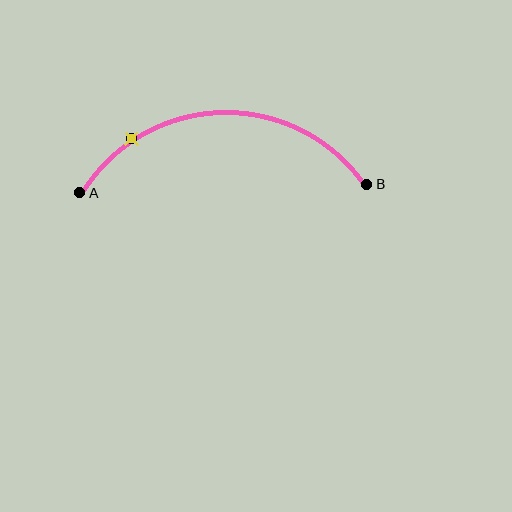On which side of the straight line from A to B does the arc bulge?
The arc bulges above the straight line connecting A and B.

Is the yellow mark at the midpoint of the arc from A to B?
No. The yellow mark lies on the arc but is closer to endpoint A. The arc midpoint would be at the point on the curve equidistant along the arc from both A and B.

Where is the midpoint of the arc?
The arc midpoint is the point on the curve farthest from the straight line joining A and B. It sits above that line.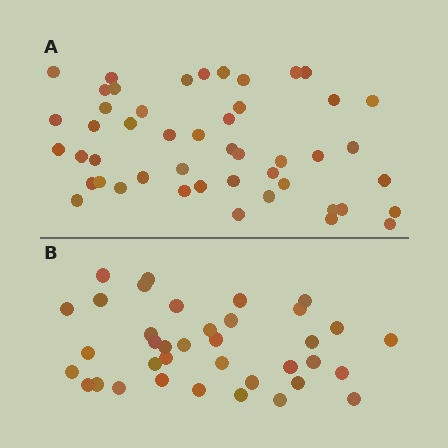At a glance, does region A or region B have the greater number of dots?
Region A (the top region) has more dots.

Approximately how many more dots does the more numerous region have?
Region A has roughly 12 or so more dots than region B.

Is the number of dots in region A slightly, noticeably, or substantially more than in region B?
Region A has noticeably more, but not dramatically so. The ratio is roughly 1.3 to 1.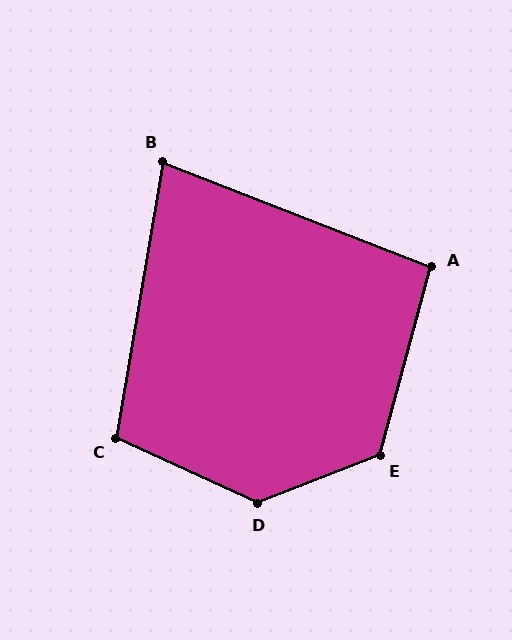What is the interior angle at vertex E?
Approximately 127 degrees (obtuse).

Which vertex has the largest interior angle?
D, at approximately 134 degrees.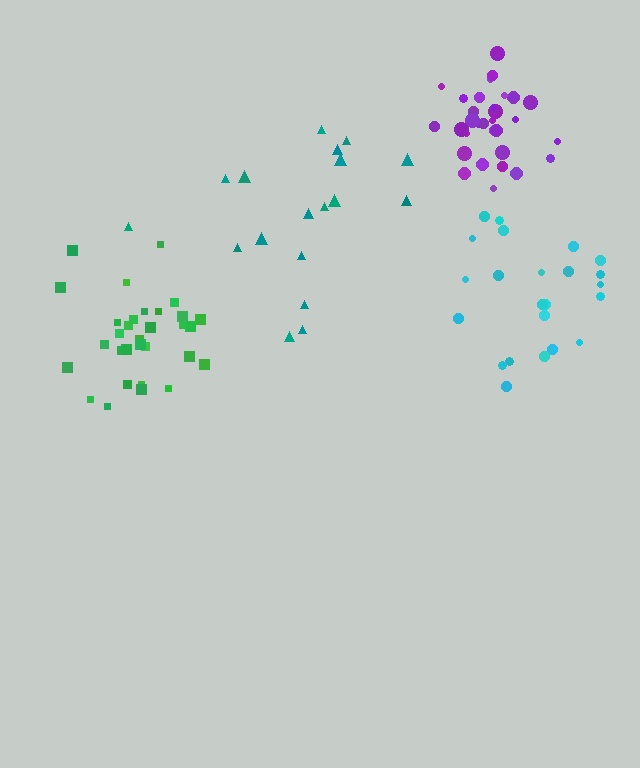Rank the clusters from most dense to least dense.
purple, green, teal, cyan.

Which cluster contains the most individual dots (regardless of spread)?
Purple (32).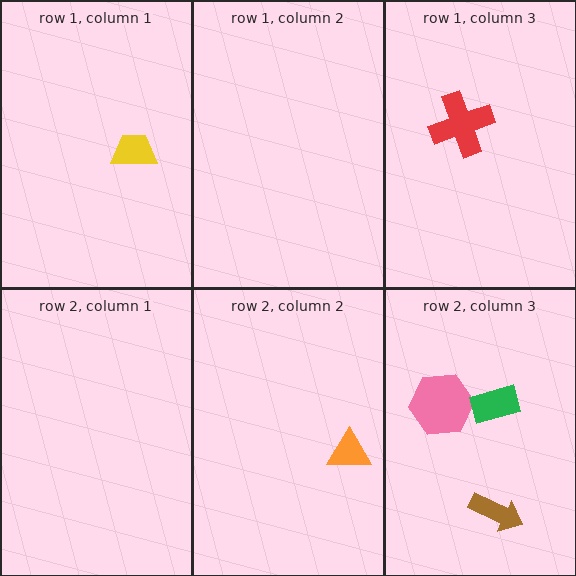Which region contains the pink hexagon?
The row 2, column 3 region.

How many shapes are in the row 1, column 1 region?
1.